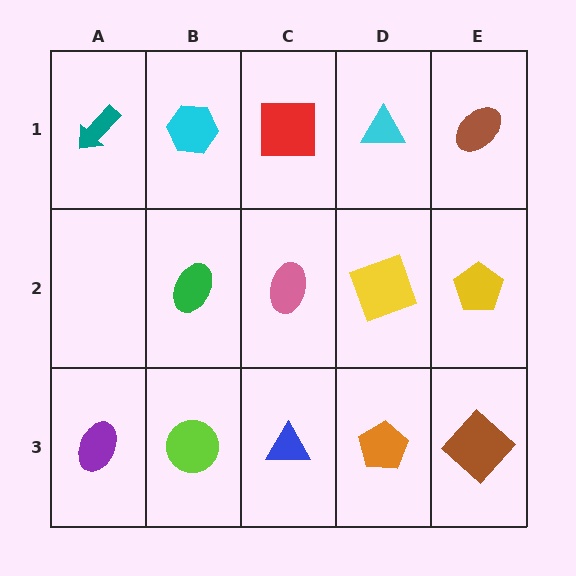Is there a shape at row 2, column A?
No, that cell is empty.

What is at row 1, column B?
A cyan hexagon.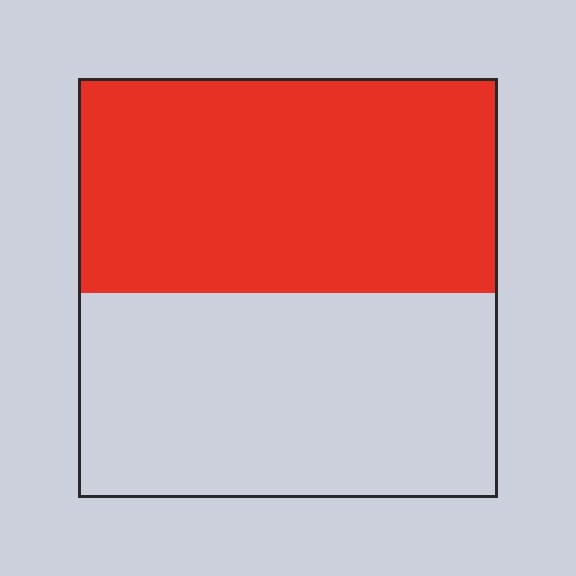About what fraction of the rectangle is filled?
About one half (1/2).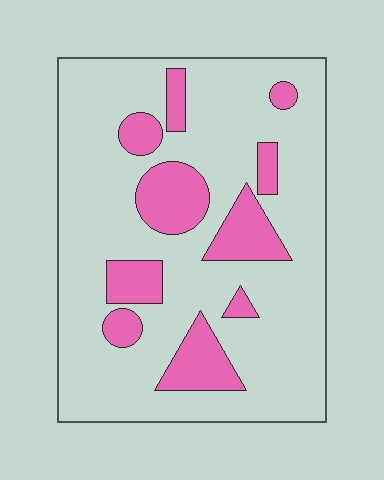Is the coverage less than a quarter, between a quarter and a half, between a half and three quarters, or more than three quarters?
Less than a quarter.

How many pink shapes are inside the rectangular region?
10.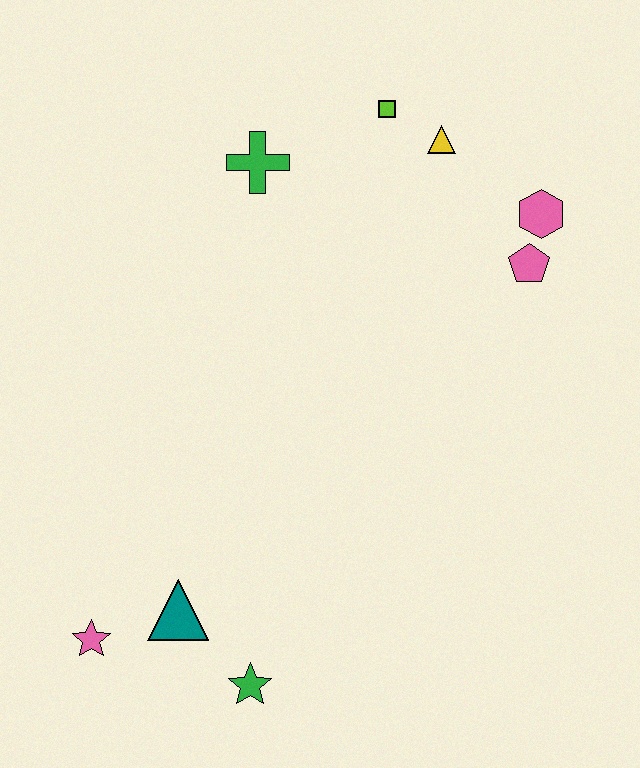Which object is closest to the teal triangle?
The pink star is closest to the teal triangle.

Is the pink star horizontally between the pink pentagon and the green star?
No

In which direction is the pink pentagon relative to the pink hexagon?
The pink pentagon is below the pink hexagon.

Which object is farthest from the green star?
The lime square is farthest from the green star.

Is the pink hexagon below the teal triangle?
No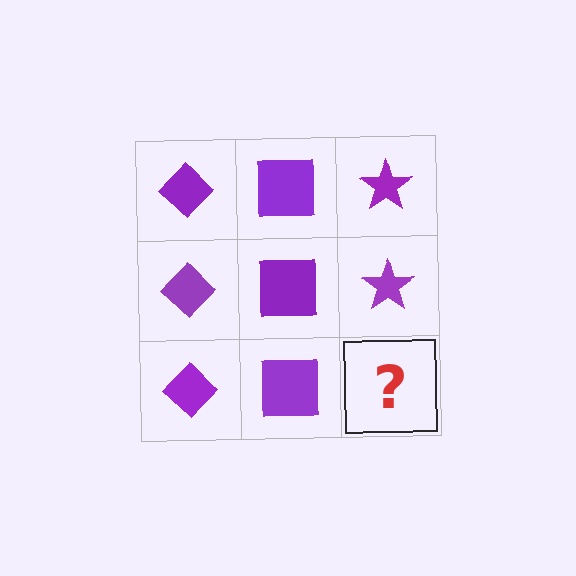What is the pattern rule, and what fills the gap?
The rule is that each column has a consistent shape. The gap should be filled with a purple star.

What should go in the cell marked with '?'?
The missing cell should contain a purple star.